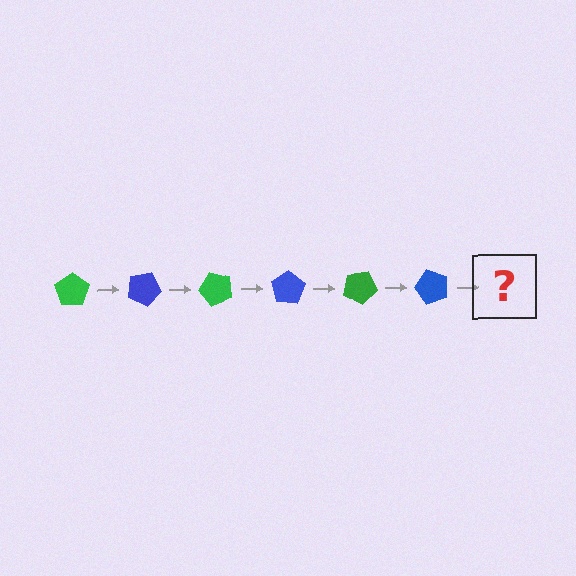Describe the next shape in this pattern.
It should be a green pentagon, rotated 150 degrees from the start.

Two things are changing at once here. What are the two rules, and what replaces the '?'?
The two rules are that it rotates 25 degrees each step and the color cycles through green and blue. The '?' should be a green pentagon, rotated 150 degrees from the start.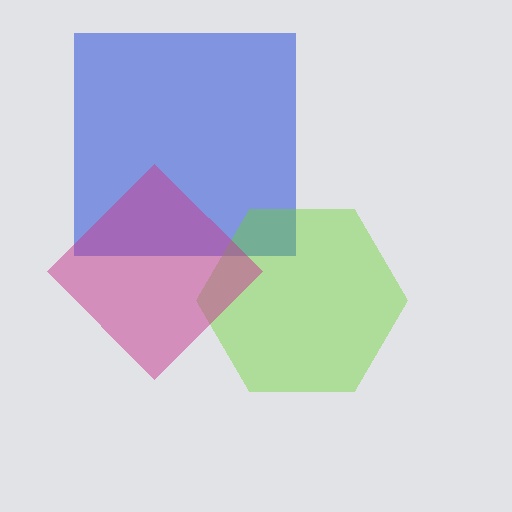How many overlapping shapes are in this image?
There are 3 overlapping shapes in the image.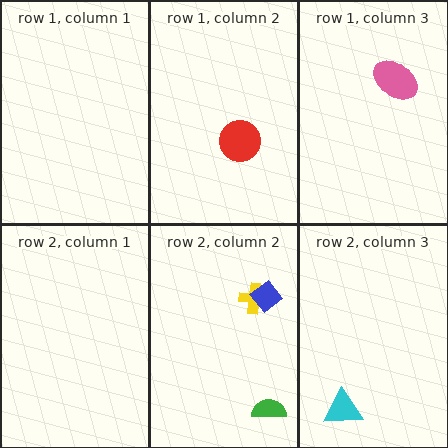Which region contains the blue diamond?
The row 2, column 2 region.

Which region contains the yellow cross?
The row 2, column 2 region.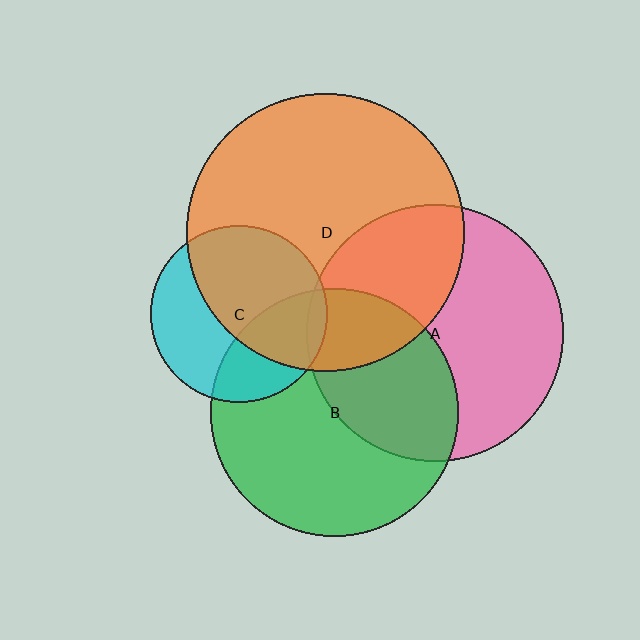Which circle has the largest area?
Circle D (orange).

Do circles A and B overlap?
Yes.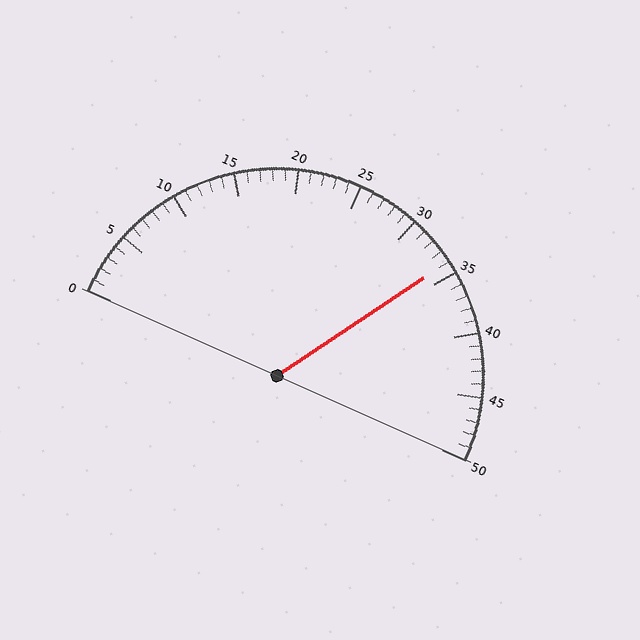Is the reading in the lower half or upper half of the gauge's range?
The reading is in the upper half of the range (0 to 50).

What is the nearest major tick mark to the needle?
The nearest major tick mark is 35.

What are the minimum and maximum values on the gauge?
The gauge ranges from 0 to 50.